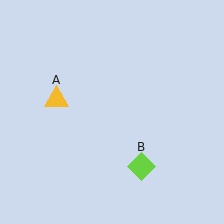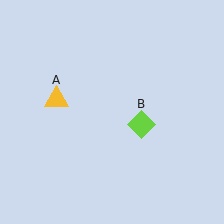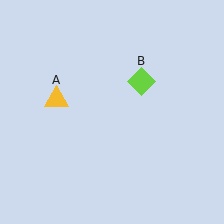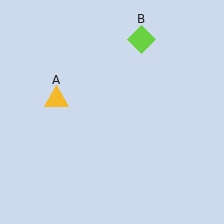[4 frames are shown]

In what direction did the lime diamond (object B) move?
The lime diamond (object B) moved up.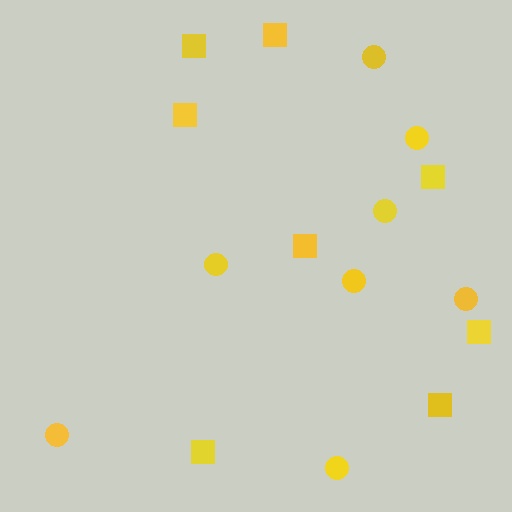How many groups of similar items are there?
There are 2 groups: one group of squares (8) and one group of circles (8).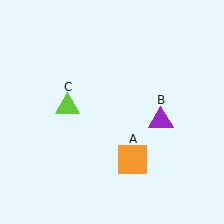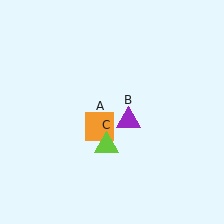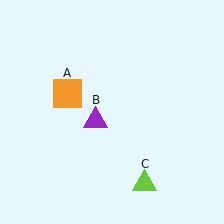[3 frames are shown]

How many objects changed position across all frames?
3 objects changed position: orange square (object A), purple triangle (object B), lime triangle (object C).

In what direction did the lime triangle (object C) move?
The lime triangle (object C) moved down and to the right.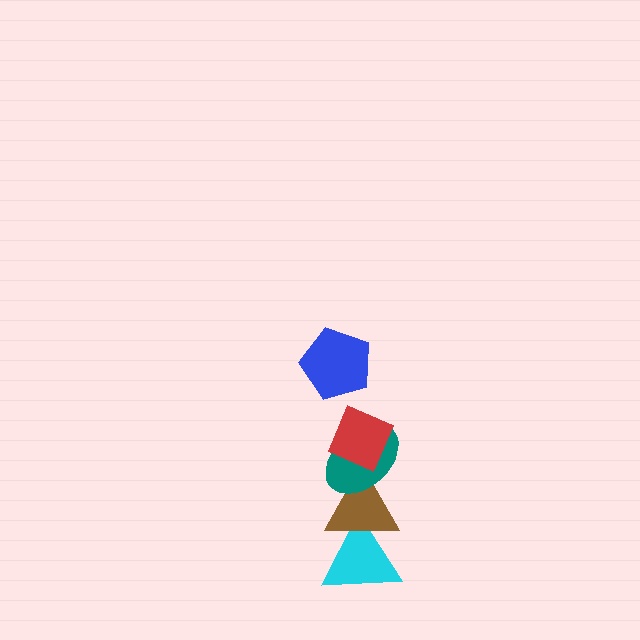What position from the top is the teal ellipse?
The teal ellipse is 3rd from the top.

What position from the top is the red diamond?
The red diamond is 2nd from the top.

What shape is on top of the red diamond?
The blue pentagon is on top of the red diamond.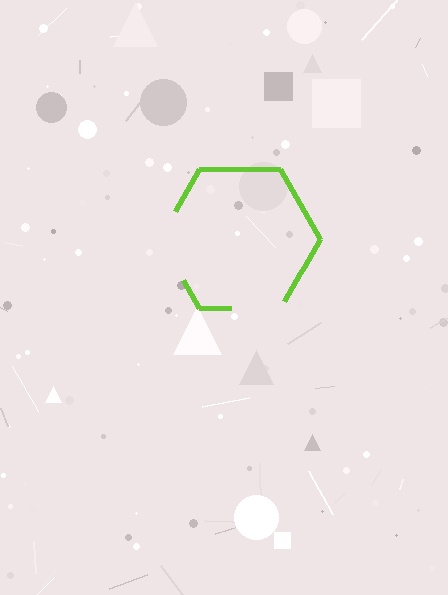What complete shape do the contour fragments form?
The contour fragments form a hexagon.